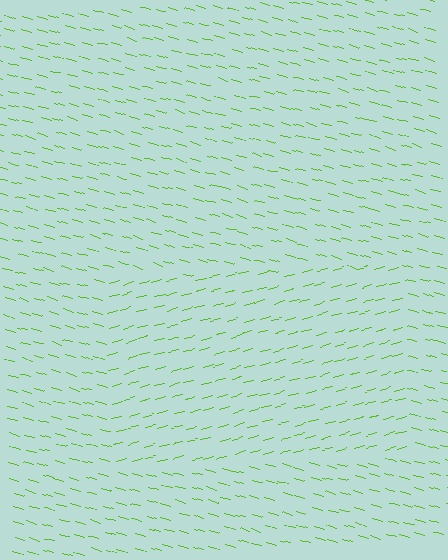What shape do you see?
I see a rectangle.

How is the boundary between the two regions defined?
The boundary is defined purely by a change in line orientation (approximately 31 degrees difference). All lines are the same color and thickness.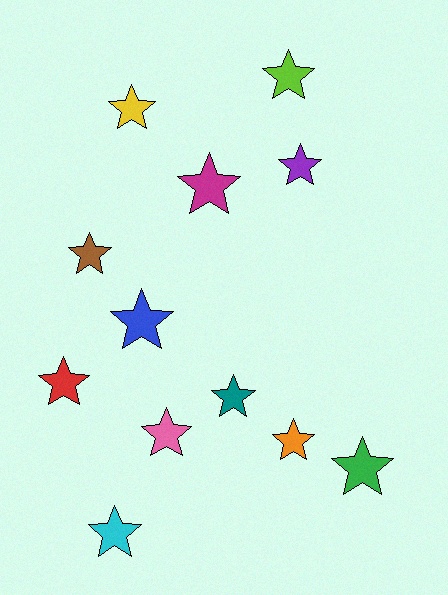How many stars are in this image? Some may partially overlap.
There are 12 stars.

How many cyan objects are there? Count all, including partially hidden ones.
There is 1 cyan object.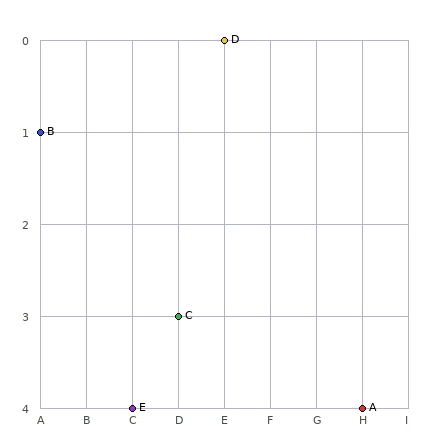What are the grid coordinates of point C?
Point C is at grid coordinates (D, 3).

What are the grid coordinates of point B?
Point B is at grid coordinates (A, 1).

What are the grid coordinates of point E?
Point E is at grid coordinates (C, 4).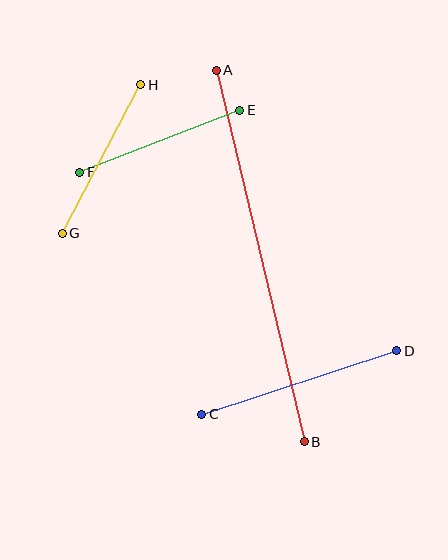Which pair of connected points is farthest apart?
Points A and B are farthest apart.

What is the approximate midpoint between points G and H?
The midpoint is at approximately (101, 159) pixels.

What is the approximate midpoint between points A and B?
The midpoint is at approximately (260, 256) pixels.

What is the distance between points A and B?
The distance is approximately 382 pixels.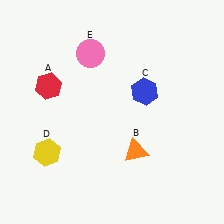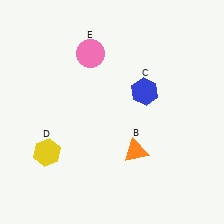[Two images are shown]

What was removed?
The red hexagon (A) was removed in Image 2.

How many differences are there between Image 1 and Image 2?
There is 1 difference between the two images.